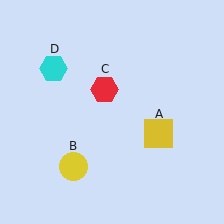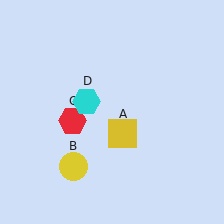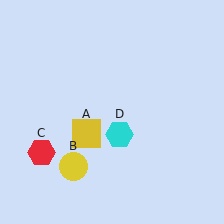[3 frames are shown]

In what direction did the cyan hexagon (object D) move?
The cyan hexagon (object D) moved down and to the right.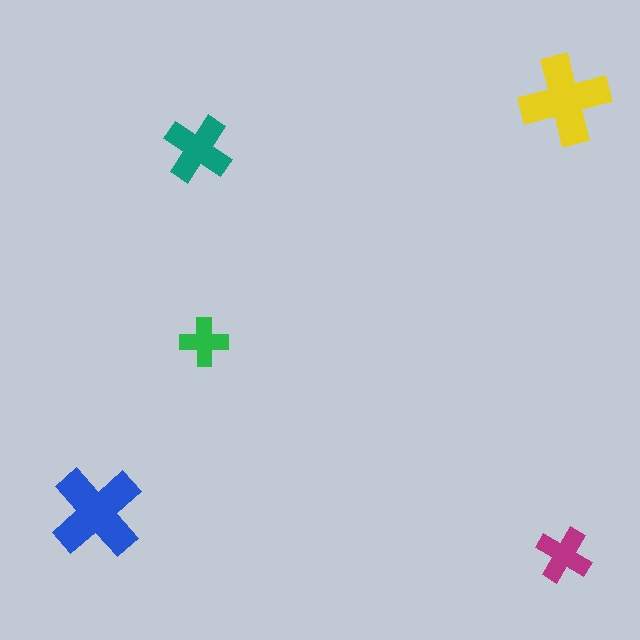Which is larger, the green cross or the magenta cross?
The magenta one.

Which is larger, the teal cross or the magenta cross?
The teal one.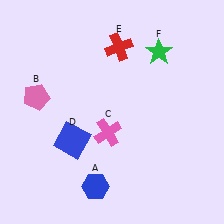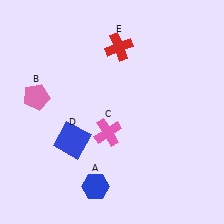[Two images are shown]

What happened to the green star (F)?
The green star (F) was removed in Image 2. It was in the top-right area of Image 1.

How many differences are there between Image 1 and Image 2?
There is 1 difference between the two images.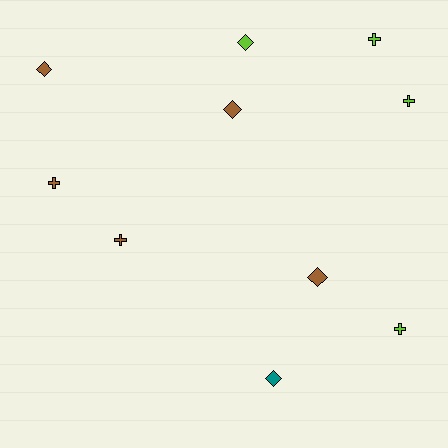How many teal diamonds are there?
There is 1 teal diamond.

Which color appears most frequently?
Brown, with 5 objects.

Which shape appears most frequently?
Diamond, with 5 objects.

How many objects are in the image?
There are 10 objects.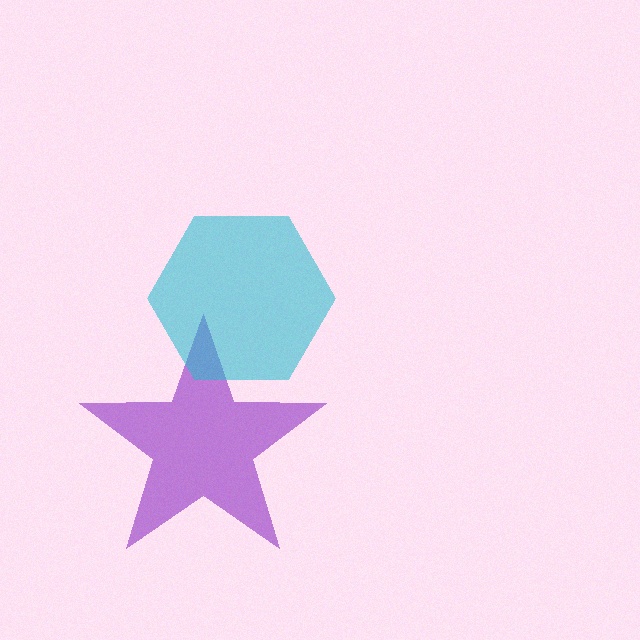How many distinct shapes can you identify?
There are 2 distinct shapes: a purple star, a cyan hexagon.